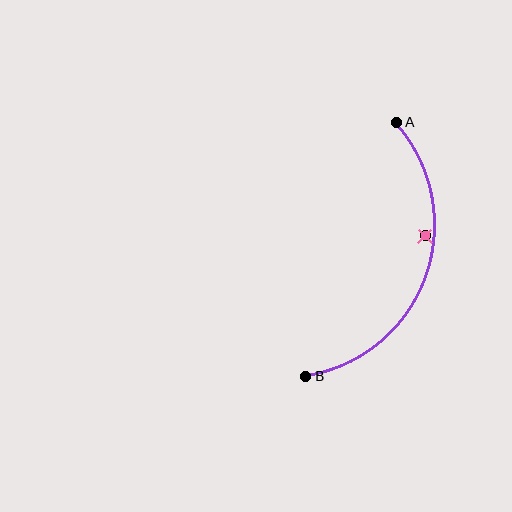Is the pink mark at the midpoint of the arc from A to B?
No — the pink mark does not lie on the arc at all. It sits slightly inside the curve.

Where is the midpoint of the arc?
The arc midpoint is the point on the curve farthest from the straight line joining A and B. It sits to the right of that line.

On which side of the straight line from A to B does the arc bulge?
The arc bulges to the right of the straight line connecting A and B.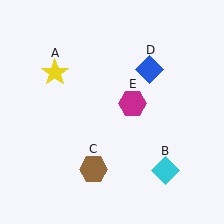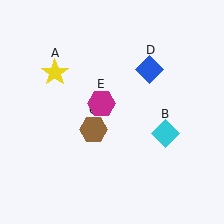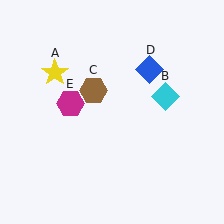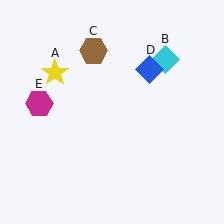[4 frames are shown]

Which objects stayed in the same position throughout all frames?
Yellow star (object A) and blue diamond (object D) remained stationary.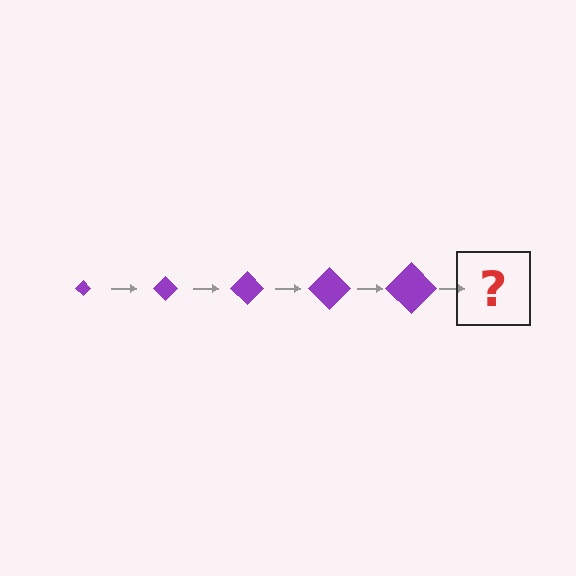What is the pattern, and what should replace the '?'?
The pattern is that the diamond gets progressively larger each step. The '?' should be a purple diamond, larger than the previous one.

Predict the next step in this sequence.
The next step is a purple diamond, larger than the previous one.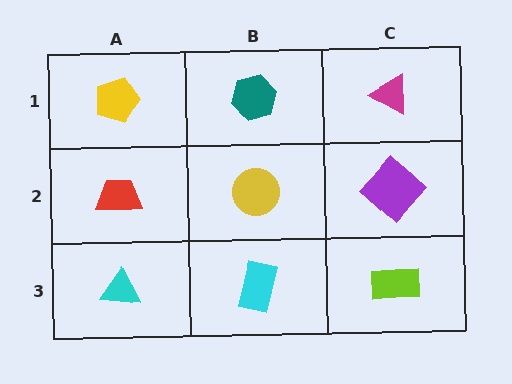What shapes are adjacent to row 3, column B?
A yellow circle (row 2, column B), a cyan triangle (row 3, column A), a lime rectangle (row 3, column C).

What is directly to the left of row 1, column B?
A yellow pentagon.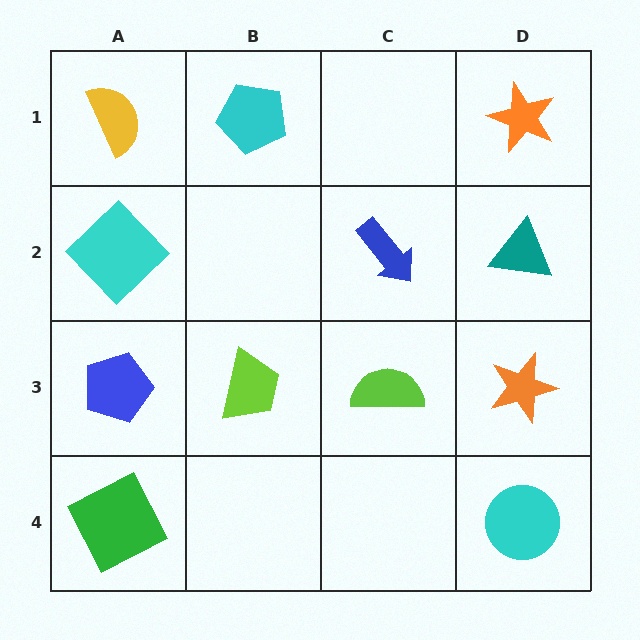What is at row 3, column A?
A blue pentagon.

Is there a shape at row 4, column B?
No, that cell is empty.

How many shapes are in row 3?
4 shapes.